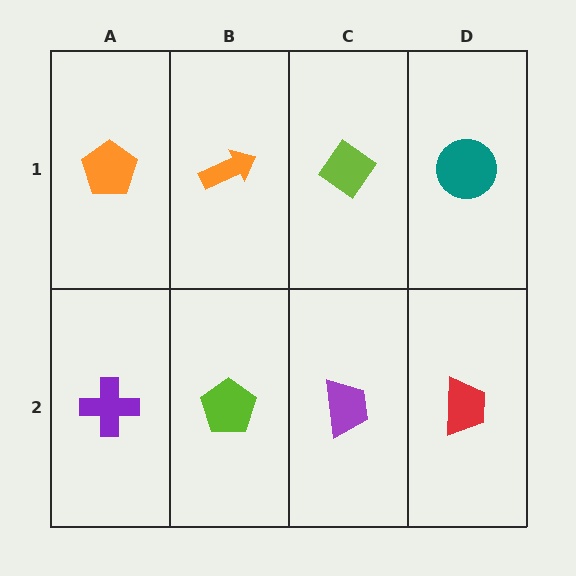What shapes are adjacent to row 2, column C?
A lime diamond (row 1, column C), a lime pentagon (row 2, column B), a red trapezoid (row 2, column D).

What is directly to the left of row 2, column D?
A purple trapezoid.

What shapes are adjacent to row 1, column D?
A red trapezoid (row 2, column D), a lime diamond (row 1, column C).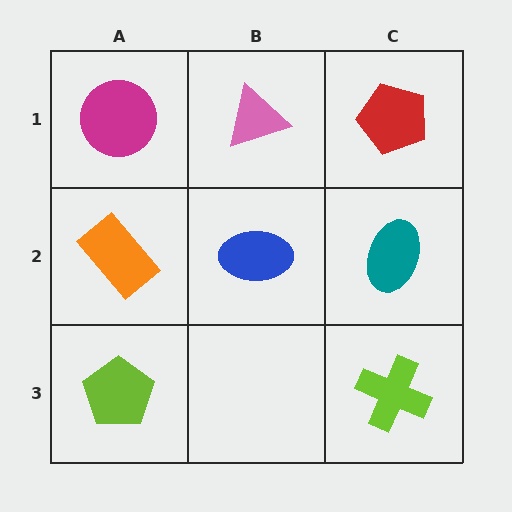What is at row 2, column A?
An orange rectangle.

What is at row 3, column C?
A lime cross.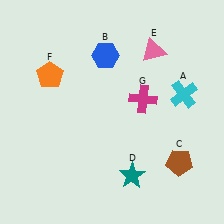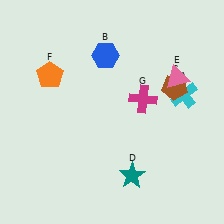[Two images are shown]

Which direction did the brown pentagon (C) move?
The brown pentagon (C) moved up.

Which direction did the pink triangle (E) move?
The pink triangle (E) moved down.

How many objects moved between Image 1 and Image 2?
2 objects moved between the two images.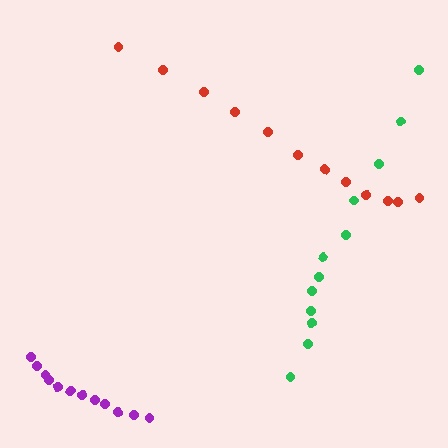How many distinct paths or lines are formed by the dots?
There are 3 distinct paths.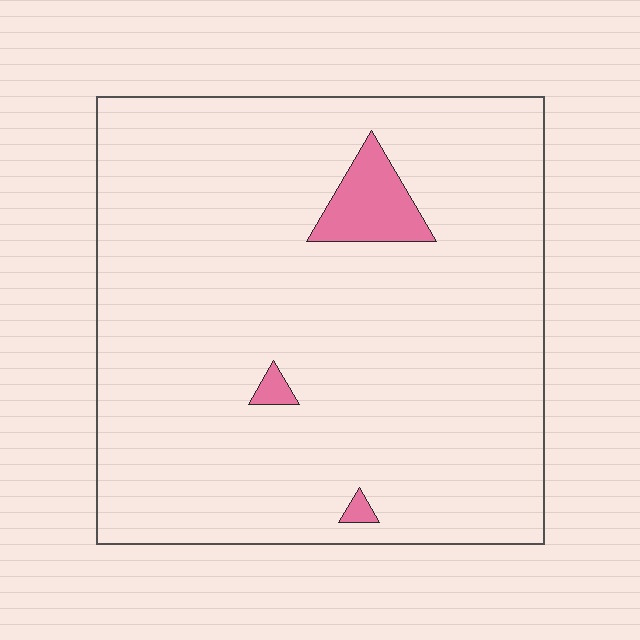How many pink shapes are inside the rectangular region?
3.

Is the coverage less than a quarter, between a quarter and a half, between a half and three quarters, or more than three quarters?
Less than a quarter.